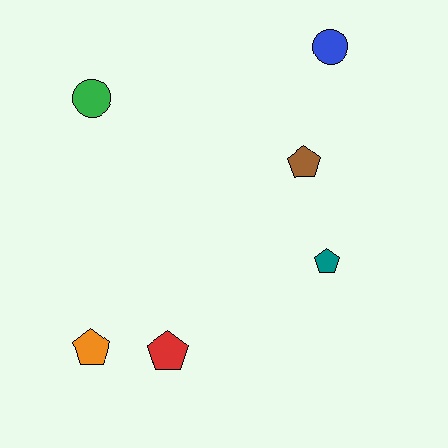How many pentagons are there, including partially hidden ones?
There are 4 pentagons.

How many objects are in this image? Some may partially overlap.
There are 6 objects.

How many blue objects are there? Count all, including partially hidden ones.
There is 1 blue object.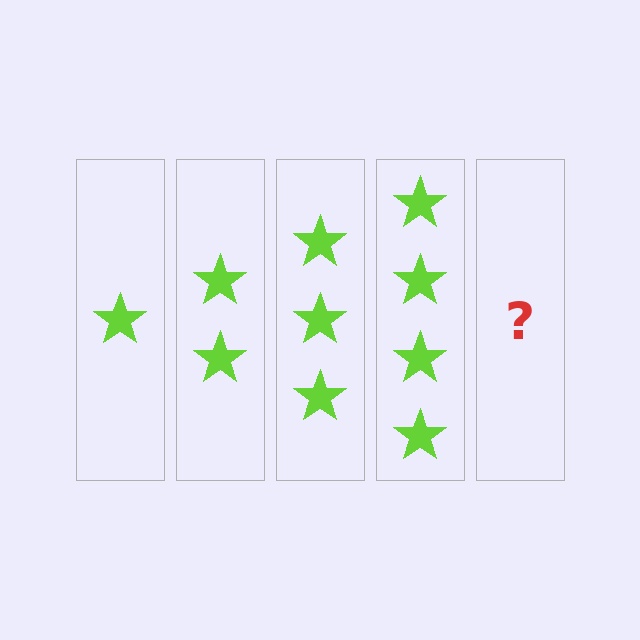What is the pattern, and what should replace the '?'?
The pattern is that each step adds one more star. The '?' should be 5 stars.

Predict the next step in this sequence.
The next step is 5 stars.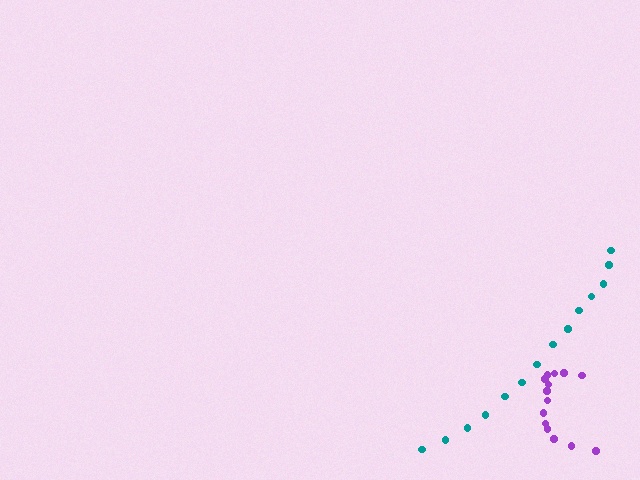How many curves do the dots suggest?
There are 2 distinct paths.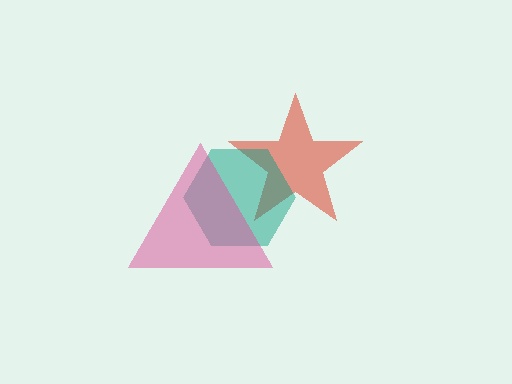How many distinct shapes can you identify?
There are 3 distinct shapes: a red star, a teal hexagon, a pink triangle.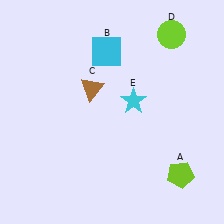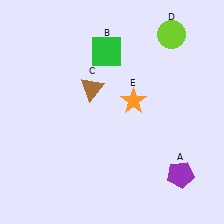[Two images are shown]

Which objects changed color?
A changed from lime to purple. B changed from cyan to green. E changed from cyan to orange.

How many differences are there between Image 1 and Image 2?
There are 3 differences between the two images.